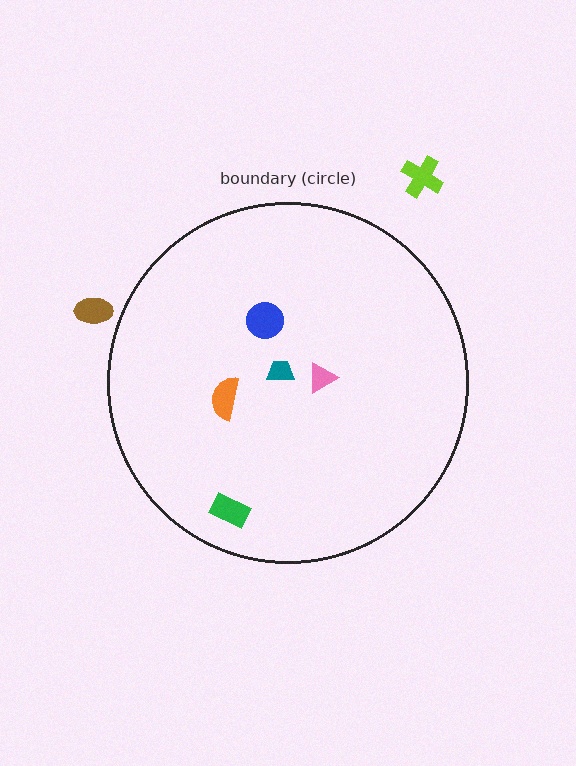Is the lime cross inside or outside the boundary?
Outside.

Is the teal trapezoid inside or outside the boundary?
Inside.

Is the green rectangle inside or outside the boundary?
Inside.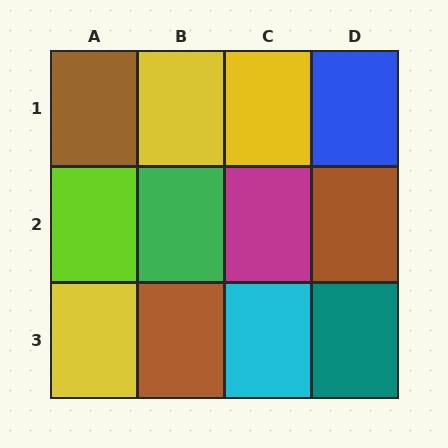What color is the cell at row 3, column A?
Yellow.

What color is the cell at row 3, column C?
Cyan.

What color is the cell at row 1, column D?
Blue.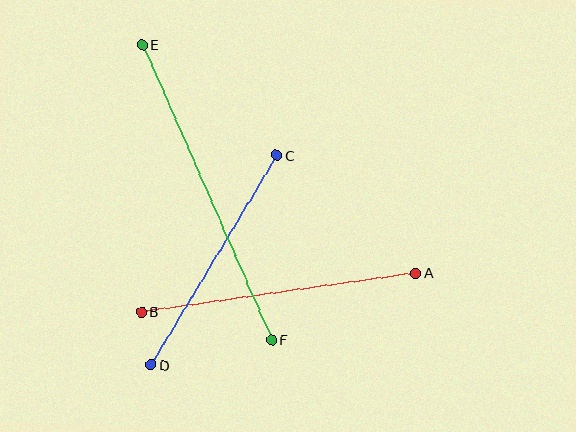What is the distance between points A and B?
The distance is approximately 277 pixels.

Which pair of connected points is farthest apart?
Points E and F are farthest apart.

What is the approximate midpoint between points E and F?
The midpoint is at approximately (207, 192) pixels.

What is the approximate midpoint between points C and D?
The midpoint is at approximately (214, 260) pixels.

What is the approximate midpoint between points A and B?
The midpoint is at approximately (279, 292) pixels.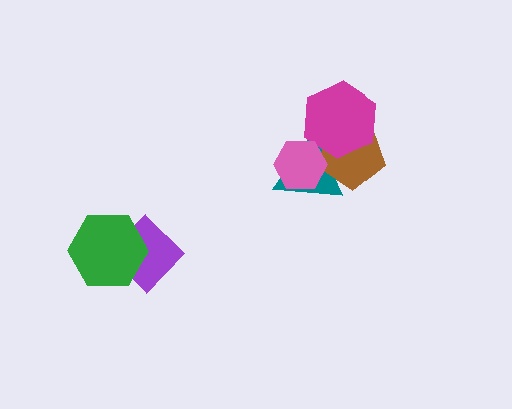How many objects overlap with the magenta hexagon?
3 objects overlap with the magenta hexagon.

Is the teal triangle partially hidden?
Yes, it is partially covered by another shape.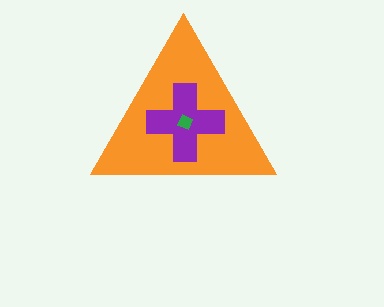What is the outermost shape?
The orange triangle.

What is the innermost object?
The green diamond.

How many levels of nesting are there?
3.